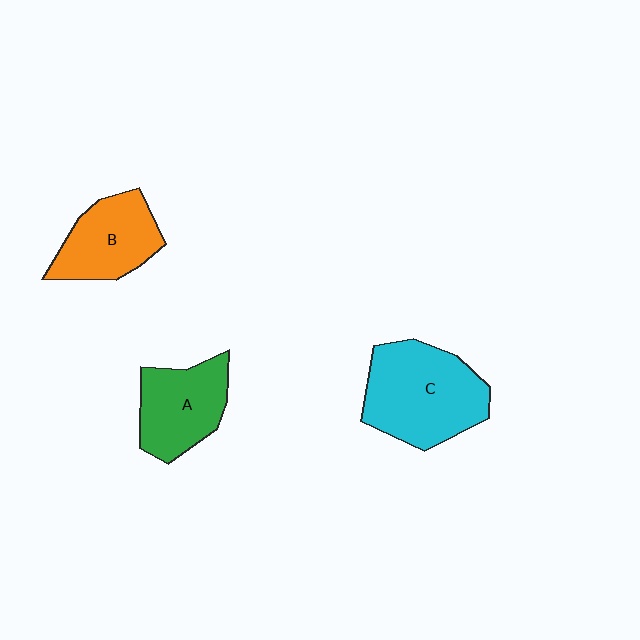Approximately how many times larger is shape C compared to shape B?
Approximately 1.5 times.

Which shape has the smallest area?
Shape B (orange).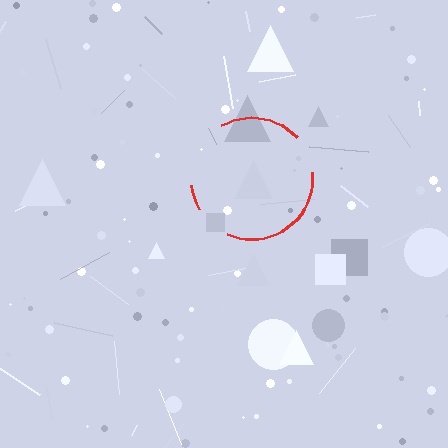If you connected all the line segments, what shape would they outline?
They would outline a circle.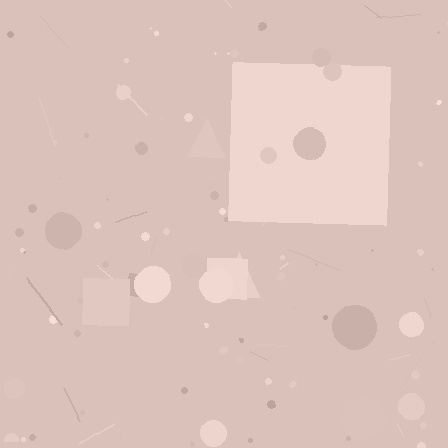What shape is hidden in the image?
A square is hidden in the image.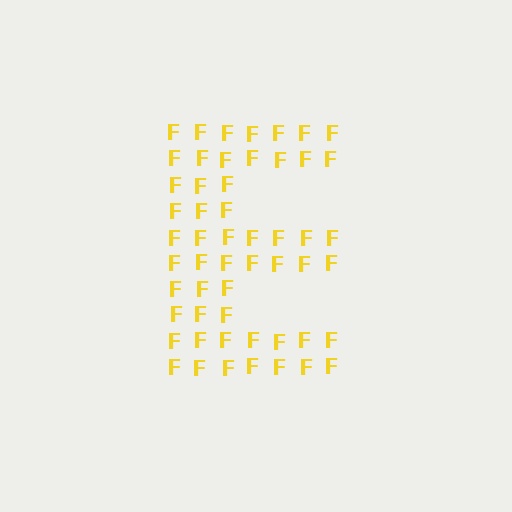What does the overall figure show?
The overall figure shows the letter E.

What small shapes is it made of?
It is made of small letter F's.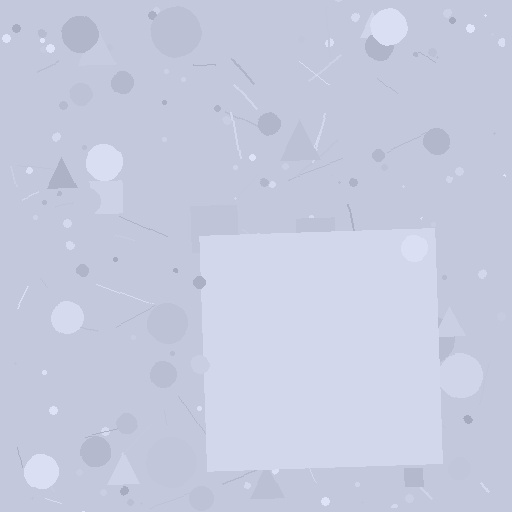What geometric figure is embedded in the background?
A square is embedded in the background.